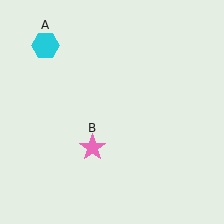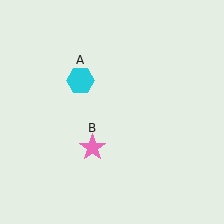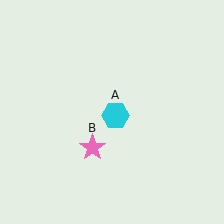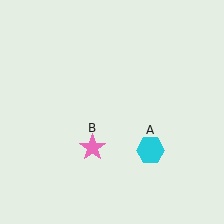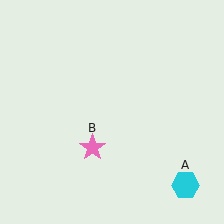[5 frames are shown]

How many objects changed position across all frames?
1 object changed position: cyan hexagon (object A).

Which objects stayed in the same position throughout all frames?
Pink star (object B) remained stationary.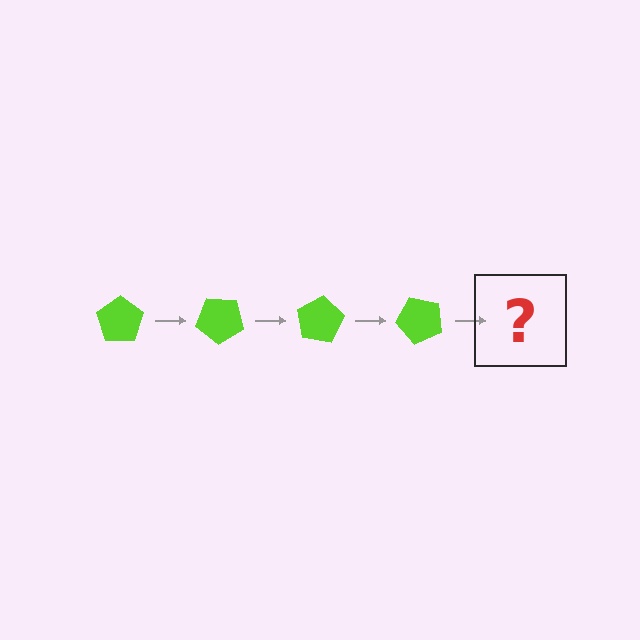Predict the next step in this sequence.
The next step is a lime pentagon rotated 160 degrees.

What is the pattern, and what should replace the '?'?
The pattern is that the pentagon rotates 40 degrees each step. The '?' should be a lime pentagon rotated 160 degrees.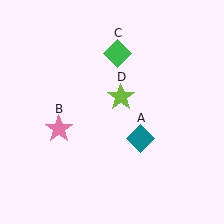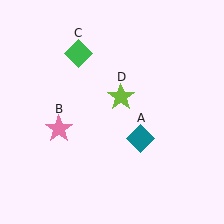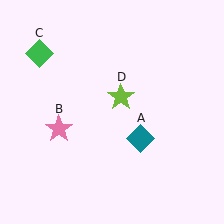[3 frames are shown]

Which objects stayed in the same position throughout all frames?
Teal diamond (object A) and pink star (object B) and lime star (object D) remained stationary.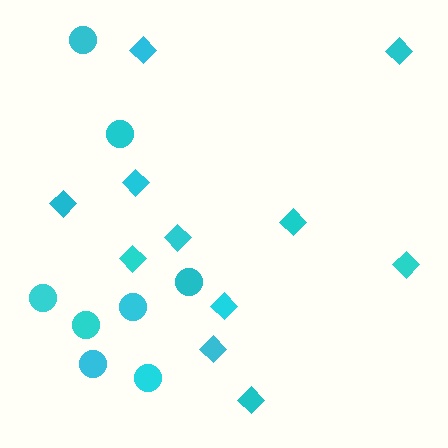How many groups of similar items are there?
There are 2 groups: one group of circles (8) and one group of diamonds (11).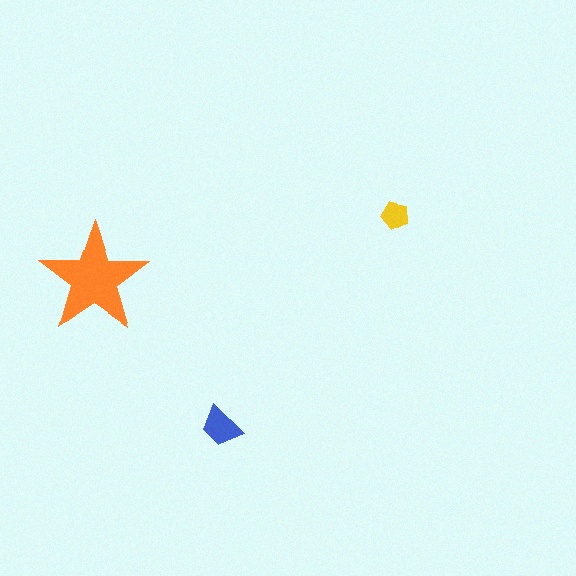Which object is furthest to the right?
The yellow pentagon is rightmost.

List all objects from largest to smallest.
The orange star, the blue trapezoid, the yellow pentagon.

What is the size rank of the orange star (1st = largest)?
1st.